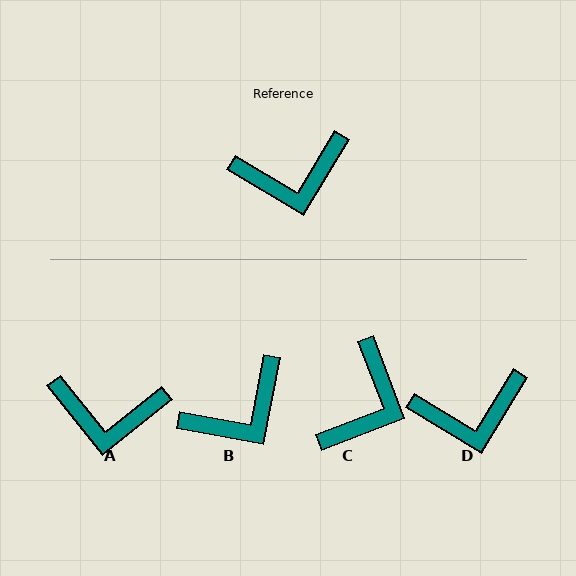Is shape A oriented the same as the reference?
No, it is off by about 21 degrees.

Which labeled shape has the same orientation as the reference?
D.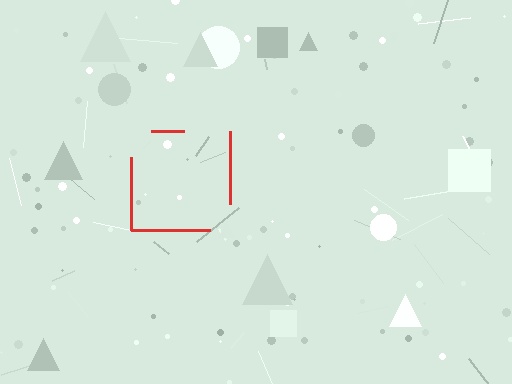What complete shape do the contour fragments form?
The contour fragments form a square.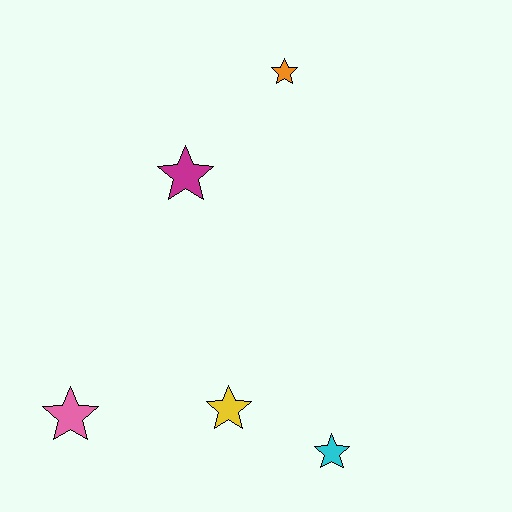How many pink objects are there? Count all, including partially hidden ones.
There is 1 pink object.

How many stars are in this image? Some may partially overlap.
There are 5 stars.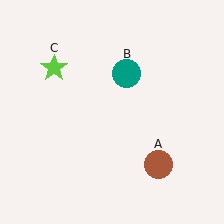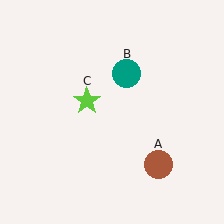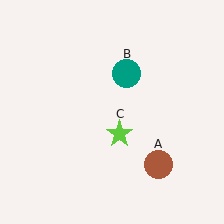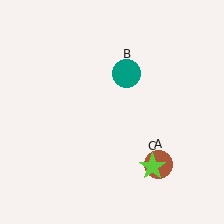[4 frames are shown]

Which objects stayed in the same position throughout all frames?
Brown circle (object A) and teal circle (object B) remained stationary.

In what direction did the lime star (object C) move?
The lime star (object C) moved down and to the right.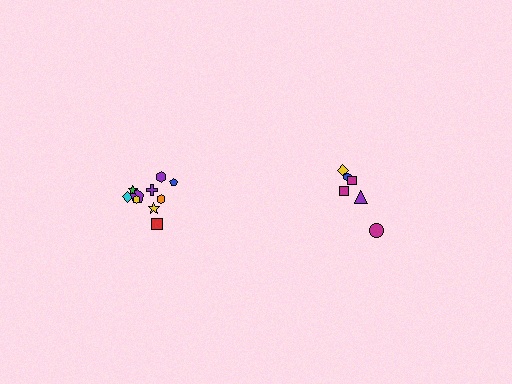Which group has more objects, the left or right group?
The left group.